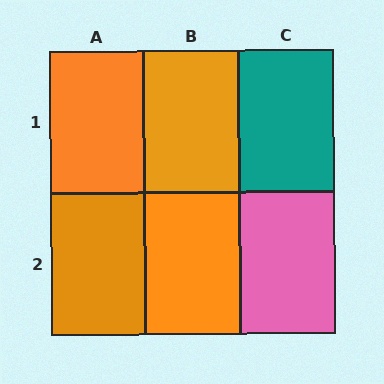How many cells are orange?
4 cells are orange.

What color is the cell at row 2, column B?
Orange.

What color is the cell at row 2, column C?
Pink.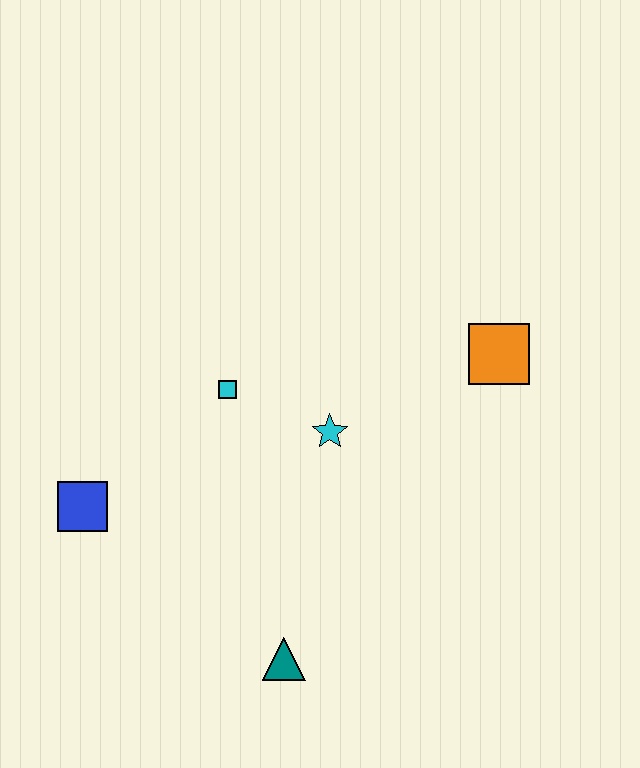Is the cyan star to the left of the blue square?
No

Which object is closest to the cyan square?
The cyan star is closest to the cyan square.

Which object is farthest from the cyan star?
The blue square is farthest from the cyan star.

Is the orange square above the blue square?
Yes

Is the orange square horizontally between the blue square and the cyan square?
No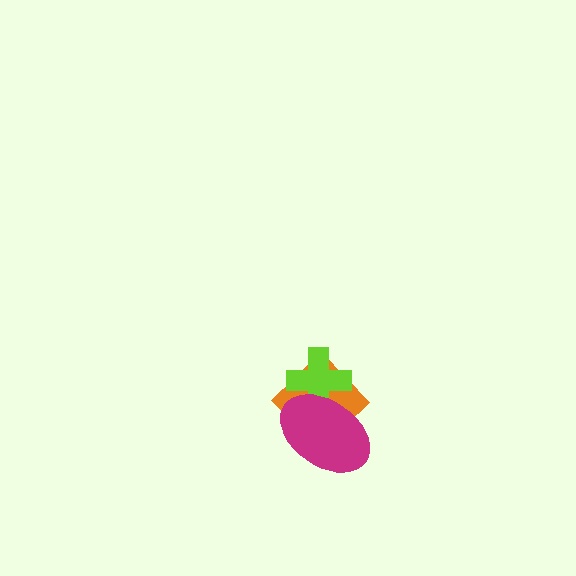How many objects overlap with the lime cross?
2 objects overlap with the lime cross.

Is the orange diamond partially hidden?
Yes, it is partially covered by another shape.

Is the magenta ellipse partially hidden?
No, no other shape covers it.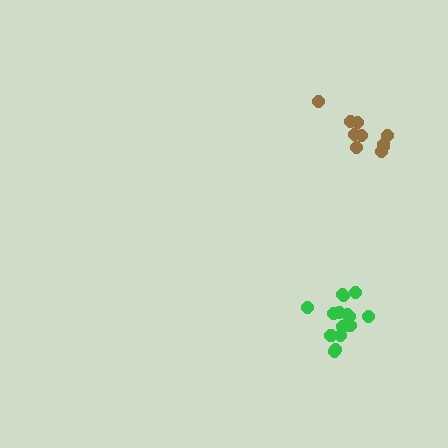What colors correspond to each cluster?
The clusters are colored: brown, green.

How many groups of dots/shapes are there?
There are 2 groups.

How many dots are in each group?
Group 1: 10 dots, Group 2: 16 dots (26 total).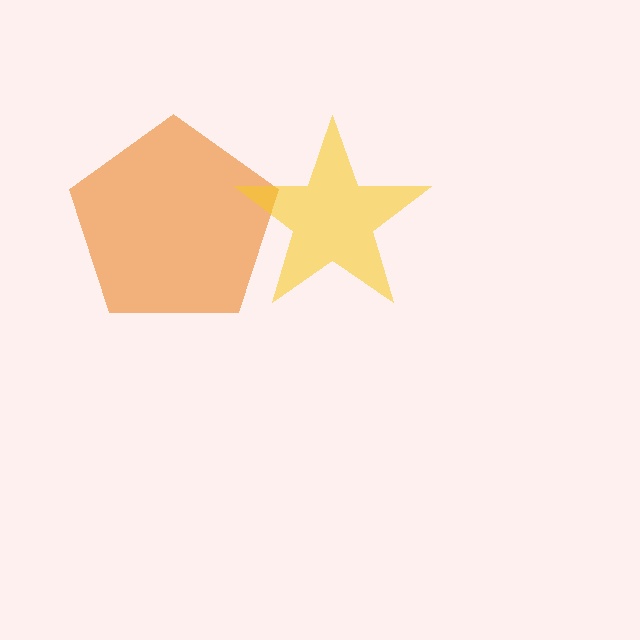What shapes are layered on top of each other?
The layered shapes are: an orange pentagon, a yellow star.